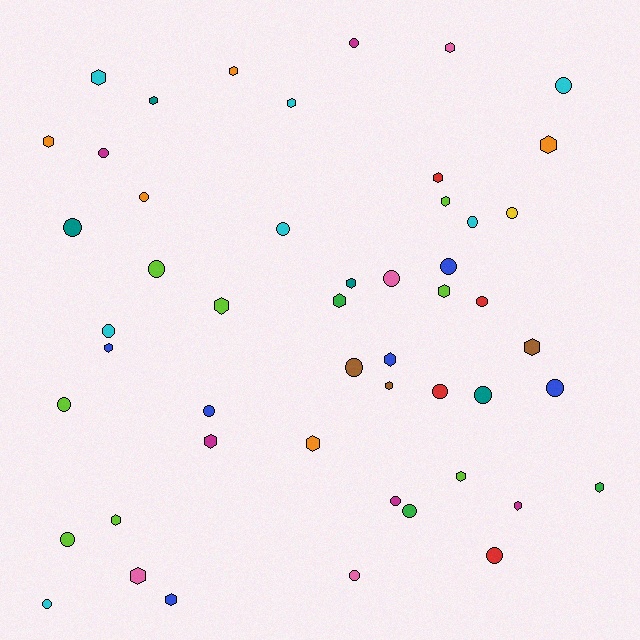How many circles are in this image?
There are 25 circles.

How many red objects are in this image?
There are 4 red objects.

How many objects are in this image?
There are 50 objects.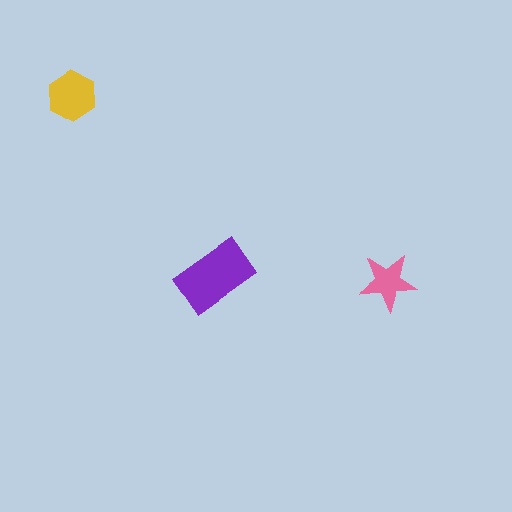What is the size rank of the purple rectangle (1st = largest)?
1st.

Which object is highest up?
The yellow hexagon is topmost.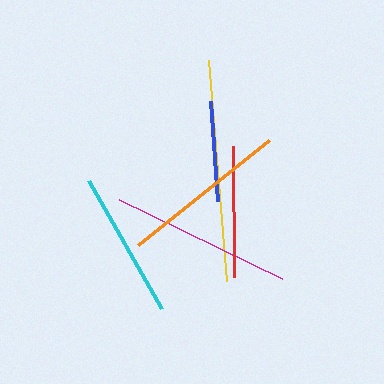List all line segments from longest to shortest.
From longest to shortest: yellow, magenta, orange, cyan, red, blue.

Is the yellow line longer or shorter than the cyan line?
The yellow line is longer than the cyan line.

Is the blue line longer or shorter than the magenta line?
The magenta line is longer than the blue line.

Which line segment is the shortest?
The blue line is the shortest at approximately 100 pixels.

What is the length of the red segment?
The red segment is approximately 132 pixels long.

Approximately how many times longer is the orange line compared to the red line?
The orange line is approximately 1.3 times the length of the red line.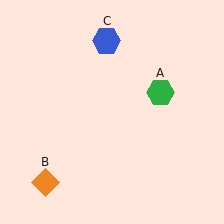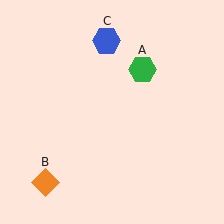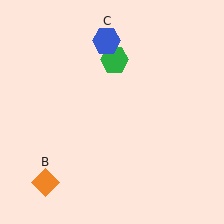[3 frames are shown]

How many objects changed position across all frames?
1 object changed position: green hexagon (object A).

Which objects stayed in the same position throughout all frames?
Orange diamond (object B) and blue hexagon (object C) remained stationary.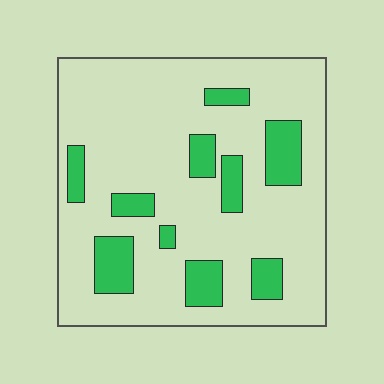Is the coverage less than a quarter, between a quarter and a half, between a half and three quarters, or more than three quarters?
Less than a quarter.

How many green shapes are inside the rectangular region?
10.